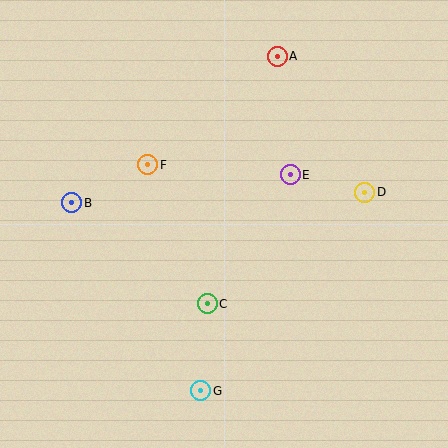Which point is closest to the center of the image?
Point C at (207, 304) is closest to the center.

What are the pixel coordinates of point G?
Point G is at (201, 391).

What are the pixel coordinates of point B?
Point B is at (72, 203).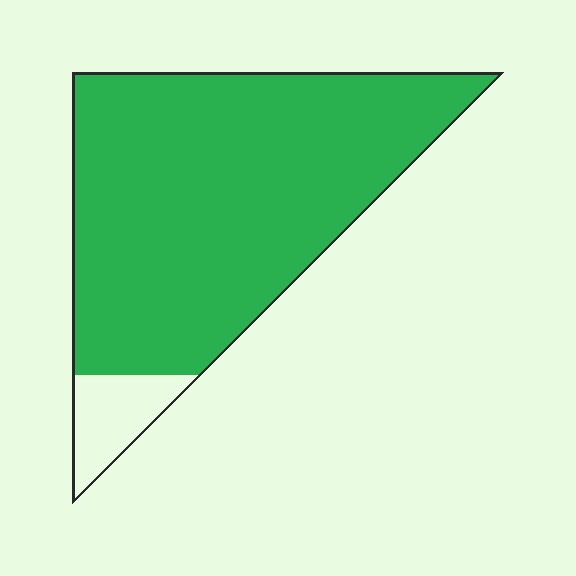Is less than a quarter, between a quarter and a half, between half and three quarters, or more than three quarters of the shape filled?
More than three quarters.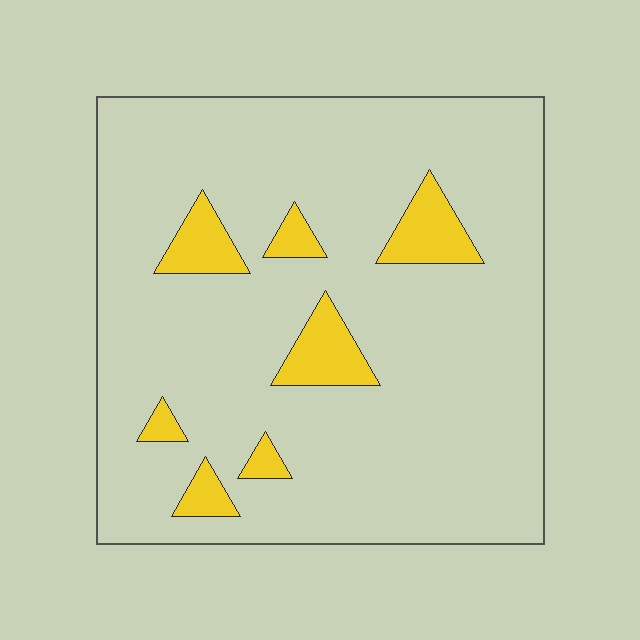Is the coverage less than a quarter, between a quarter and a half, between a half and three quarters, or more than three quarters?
Less than a quarter.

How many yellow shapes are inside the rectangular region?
7.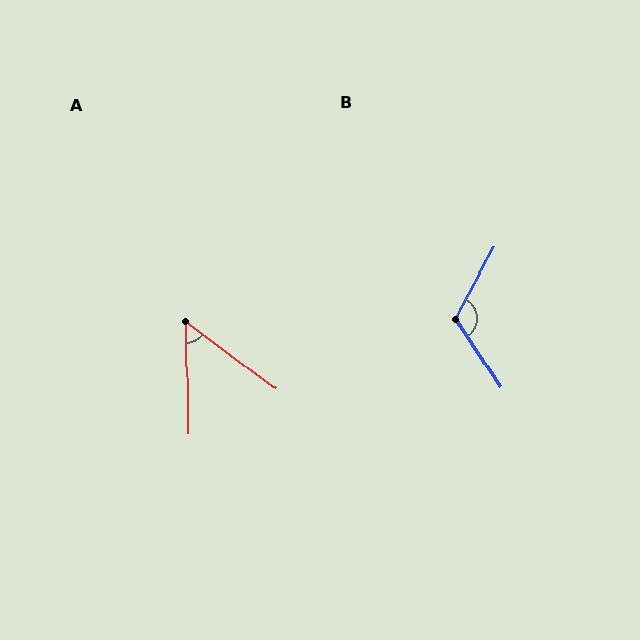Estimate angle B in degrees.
Approximately 118 degrees.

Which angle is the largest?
B, at approximately 118 degrees.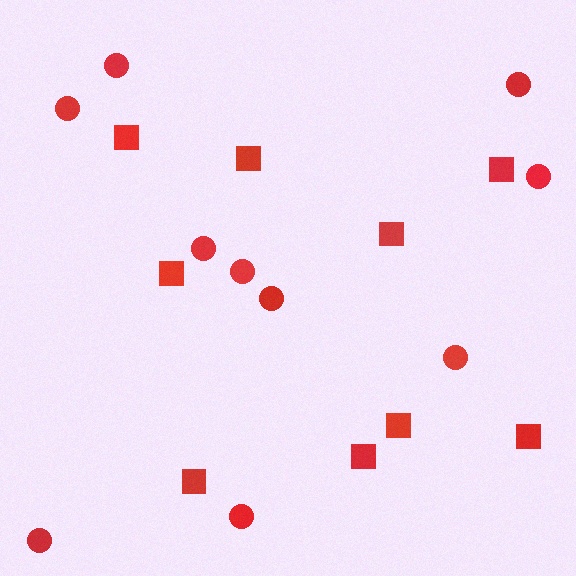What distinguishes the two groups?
There are 2 groups: one group of squares (9) and one group of circles (10).